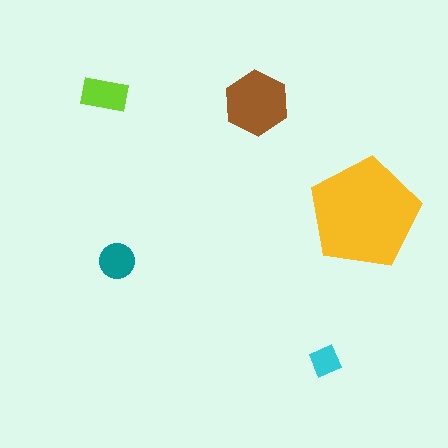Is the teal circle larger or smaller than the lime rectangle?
Smaller.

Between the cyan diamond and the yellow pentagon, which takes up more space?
The yellow pentagon.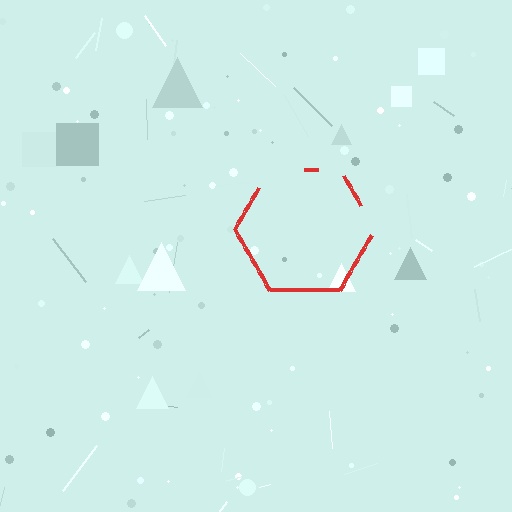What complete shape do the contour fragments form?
The contour fragments form a hexagon.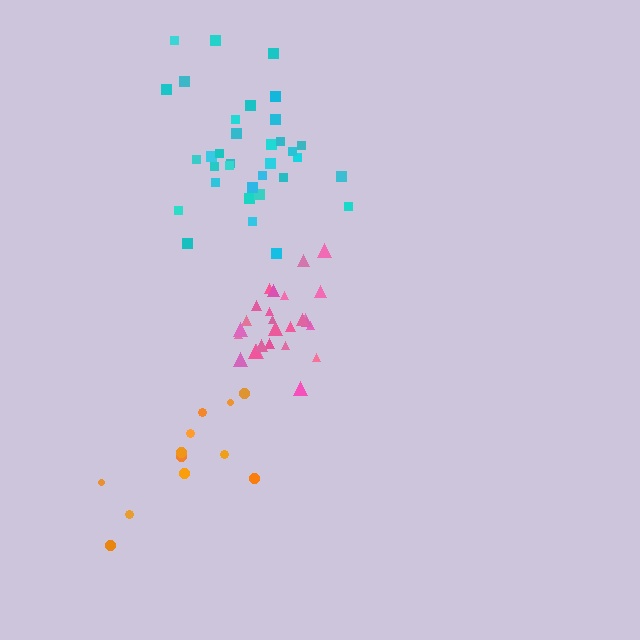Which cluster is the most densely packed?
Pink.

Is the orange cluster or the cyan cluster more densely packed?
Cyan.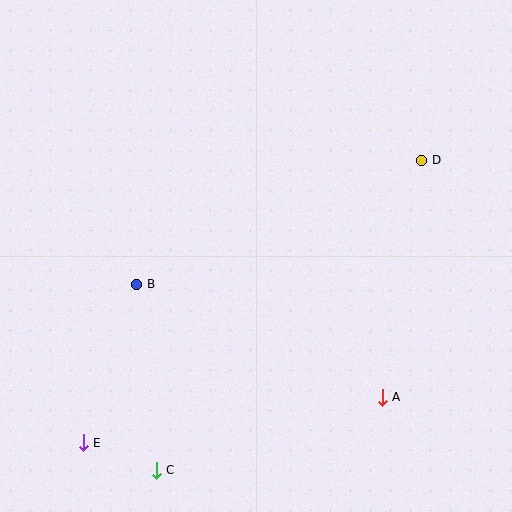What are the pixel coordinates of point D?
Point D is at (422, 160).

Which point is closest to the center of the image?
Point B at (137, 284) is closest to the center.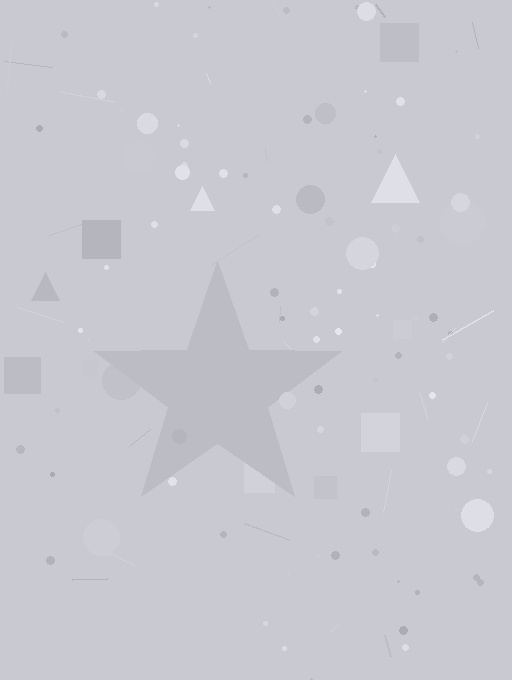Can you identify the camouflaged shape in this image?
The camouflaged shape is a star.